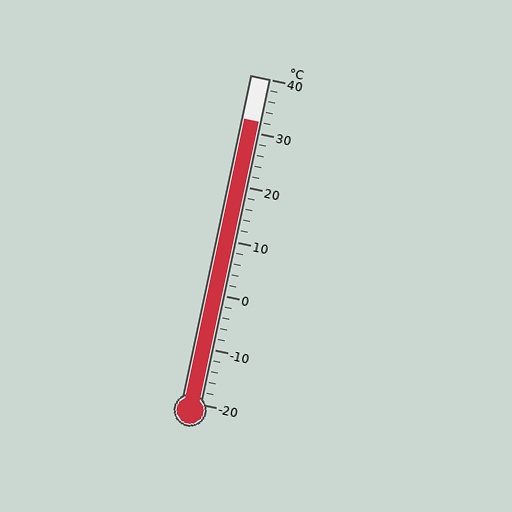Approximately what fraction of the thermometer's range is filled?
The thermometer is filled to approximately 85% of its range.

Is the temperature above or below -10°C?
The temperature is above -10°C.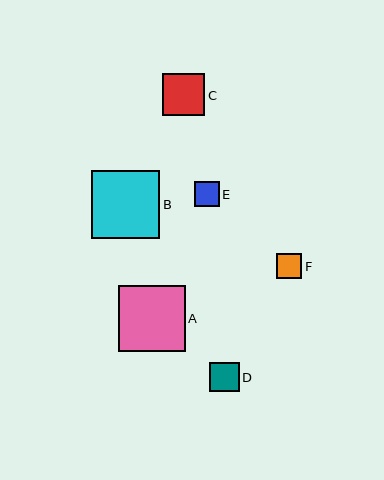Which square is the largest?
Square B is the largest with a size of approximately 68 pixels.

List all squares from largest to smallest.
From largest to smallest: B, A, C, D, F, E.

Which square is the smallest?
Square E is the smallest with a size of approximately 25 pixels.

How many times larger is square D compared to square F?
Square D is approximately 1.2 times the size of square F.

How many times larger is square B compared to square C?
Square B is approximately 1.6 times the size of square C.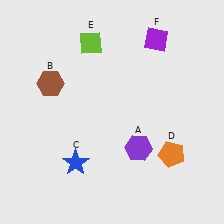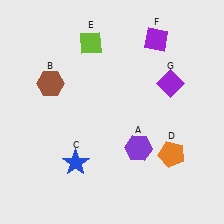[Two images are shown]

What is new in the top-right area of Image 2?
A purple diamond (G) was added in the top-right area of Image 2.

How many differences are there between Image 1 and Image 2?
There is 1 difference between the two images.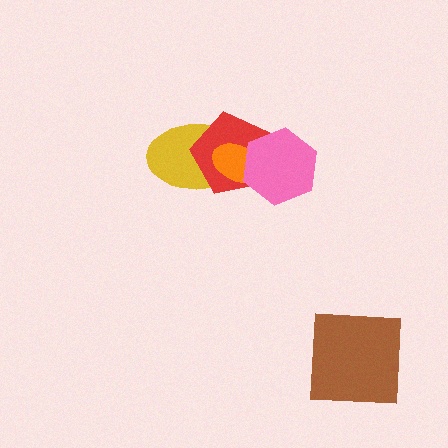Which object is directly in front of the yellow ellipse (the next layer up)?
The red pentagon is directly in front of the yellow ellipse.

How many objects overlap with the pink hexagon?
2 objects overlap with the pink hexagon.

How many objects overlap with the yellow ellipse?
2 objects overlap with the yellow ellipse.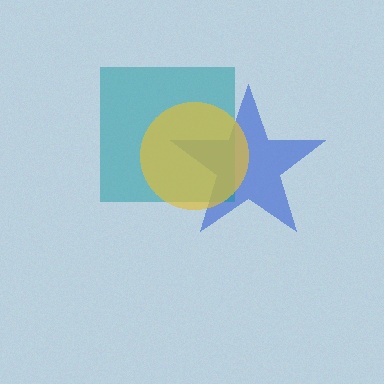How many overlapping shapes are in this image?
There are 3 overlapping shapes in the image.